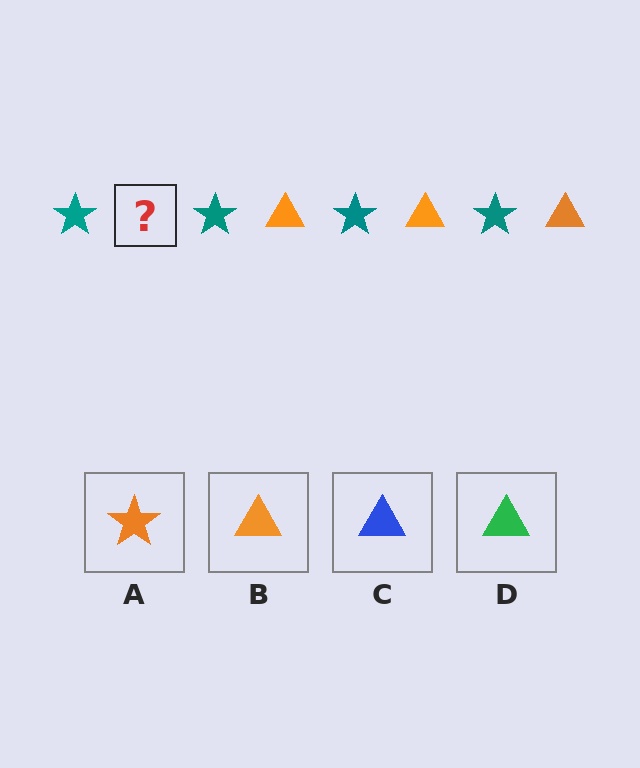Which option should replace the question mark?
Option B.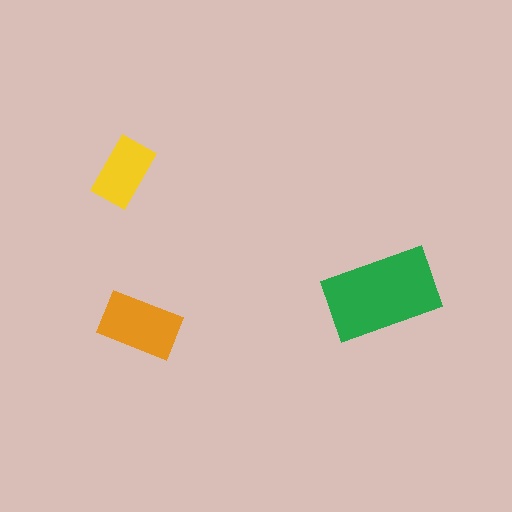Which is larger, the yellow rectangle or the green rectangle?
The green one.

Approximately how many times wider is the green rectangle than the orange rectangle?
About 1.5 times wider.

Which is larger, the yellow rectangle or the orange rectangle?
The orange one.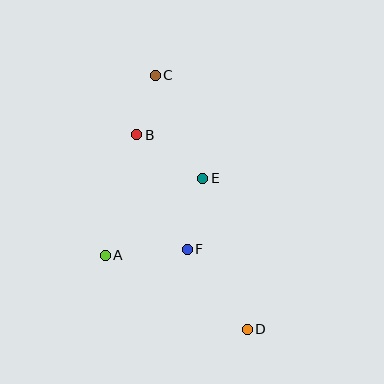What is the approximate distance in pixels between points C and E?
The distance between C and E is approximately 114 pixels.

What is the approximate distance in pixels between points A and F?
The distance between A and F is approximately 82 pixels.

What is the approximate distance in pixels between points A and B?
The distance between A and B is approximately 125 pixels.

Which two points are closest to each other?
Points B and C are closest to each other.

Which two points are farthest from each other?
Points C and D are farthest from each other.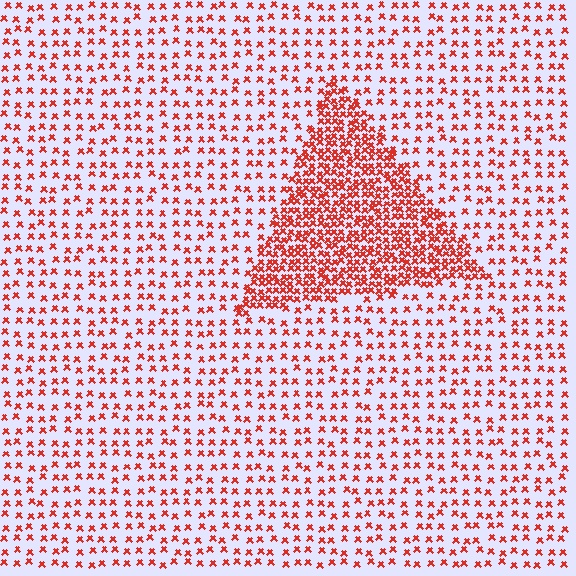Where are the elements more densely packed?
The elements are more densely packed inside the triangle boundary.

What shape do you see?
I see a triangle.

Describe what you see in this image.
The image contains small red elements arranged at two different densities. A triangle-shaped region is visible where the elements are more densely packed than the surrounding area.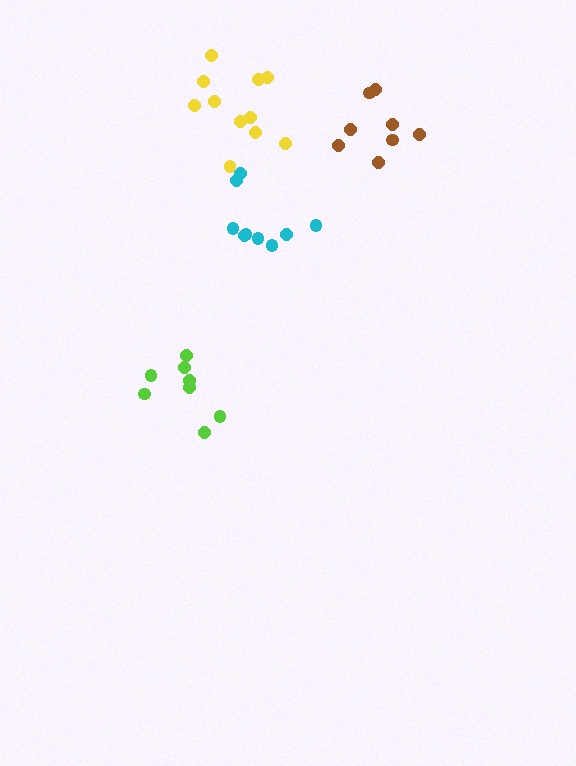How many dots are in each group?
Group 1: 8 dots, Group 2: 8 dots, Group 3: 9 dots, Group 4: 11 dots (36 total).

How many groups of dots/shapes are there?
There are 4 groups.